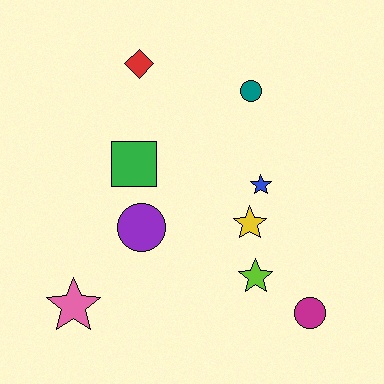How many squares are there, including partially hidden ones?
There is 1 square.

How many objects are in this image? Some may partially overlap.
There are 9 objects.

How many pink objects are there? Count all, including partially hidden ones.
There is 1 pink object.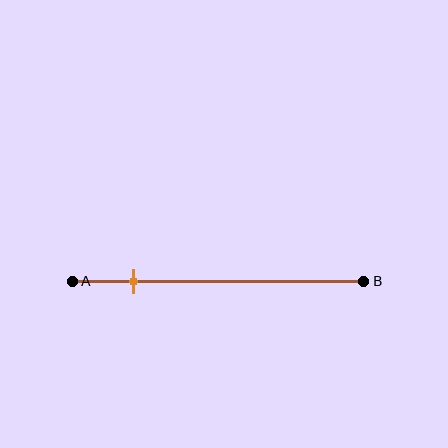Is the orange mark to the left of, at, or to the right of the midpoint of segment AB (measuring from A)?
The orange mark is to the left of the midpoint of segment AB.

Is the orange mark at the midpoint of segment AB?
No, the mark is at about 20% from A, not at the 50% midpoint.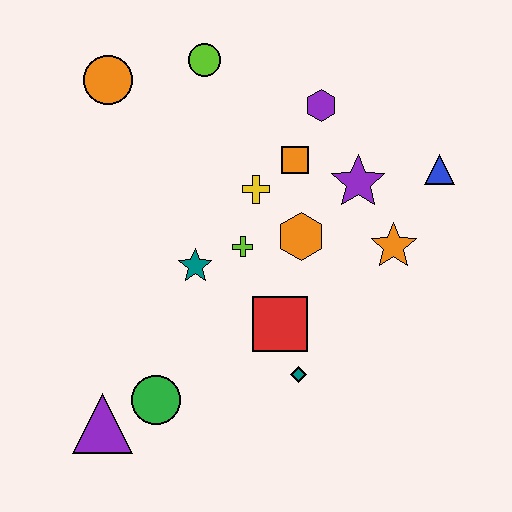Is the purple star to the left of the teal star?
No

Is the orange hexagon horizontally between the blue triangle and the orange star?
No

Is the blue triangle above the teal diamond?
Yes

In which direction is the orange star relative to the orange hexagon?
The orange star is to the right of the orange hexagon.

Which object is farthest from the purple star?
The purple triangle is farthest from the purple star.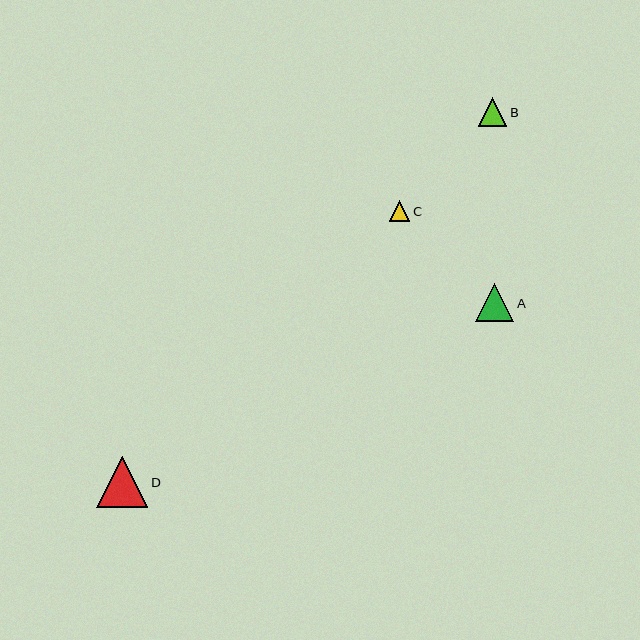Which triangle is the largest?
Triangle D is the largest with a size of approximately 51 pixels.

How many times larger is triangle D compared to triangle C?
Triangle D is approximately 2.5 times the size of triangle C.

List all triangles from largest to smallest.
From largest to smallest: D, A, B, C.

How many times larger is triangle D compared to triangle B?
Triangle D is approximately 1.8 times the size of triangle B.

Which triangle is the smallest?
Triangle C is the smallest with a size of approximately 20 pixels.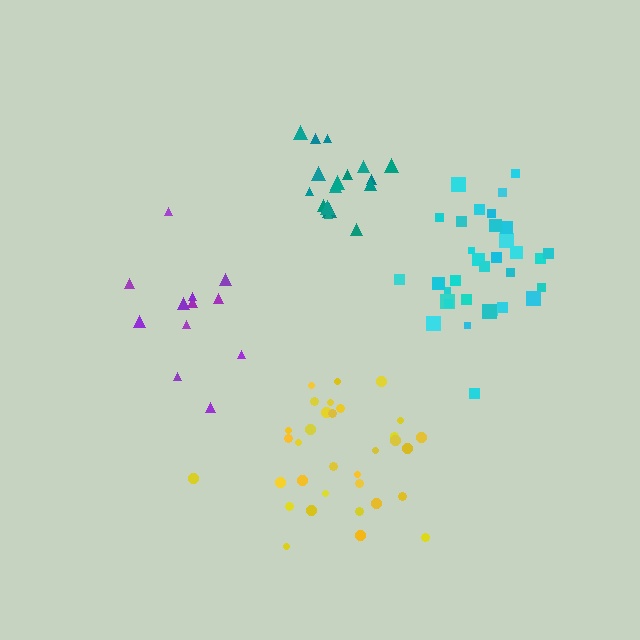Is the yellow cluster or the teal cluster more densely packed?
Teal.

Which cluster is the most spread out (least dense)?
Purple.